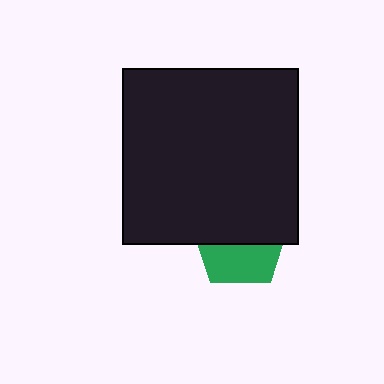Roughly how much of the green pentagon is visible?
A small part of it is visible (roughly 44%).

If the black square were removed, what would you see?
You would see the complete green pentagon.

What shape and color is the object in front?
The object in front is a black square.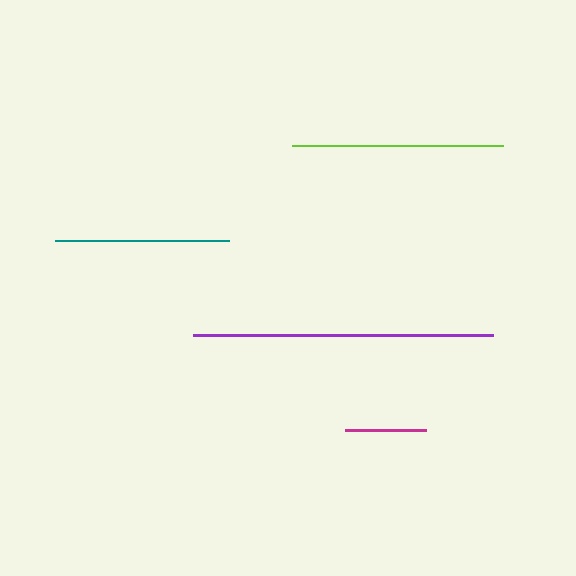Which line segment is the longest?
The purple line is the longest at approximately 300 pixels.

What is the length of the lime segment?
The lime segment is approximately 211 pixels long.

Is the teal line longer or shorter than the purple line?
The purple line is longer than the teal line.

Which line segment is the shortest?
The magenta line is the shortest at approximately 81 pixels.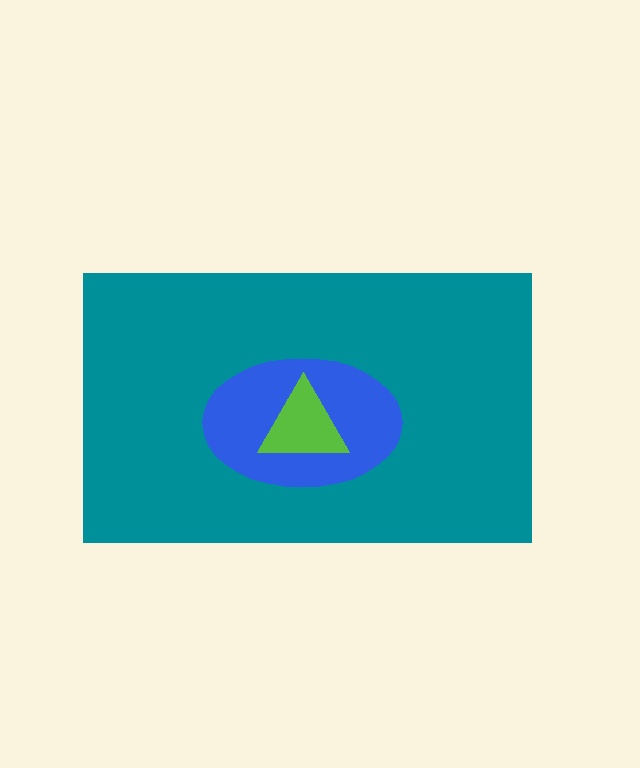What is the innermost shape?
The lime triangle.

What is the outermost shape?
The teal rectangle.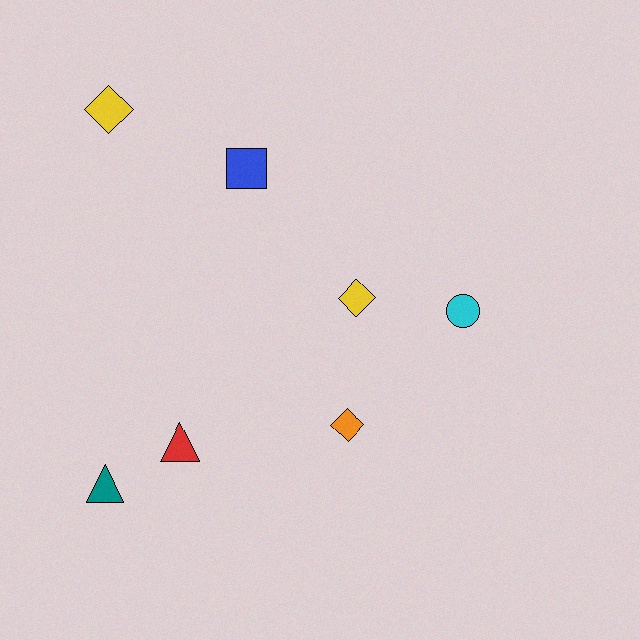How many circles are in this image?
There is 1 circle.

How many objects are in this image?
There are 7 objects.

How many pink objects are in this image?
There are no pink objects.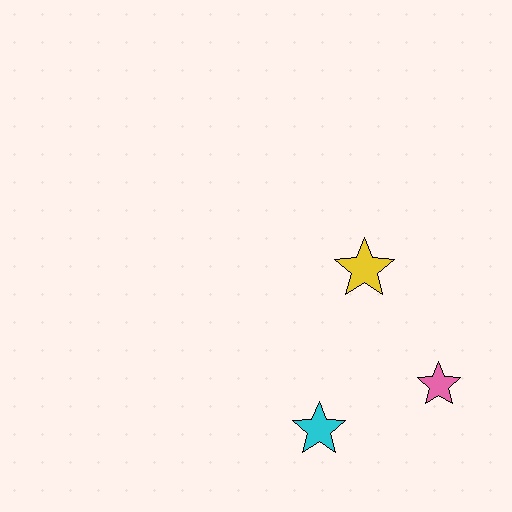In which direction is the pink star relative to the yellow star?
The pink star is below the yellow star.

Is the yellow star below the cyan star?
No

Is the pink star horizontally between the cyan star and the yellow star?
No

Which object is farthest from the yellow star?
The cyan star is farthest from the yellow star.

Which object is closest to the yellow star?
The pink star is closest to the yellow star.